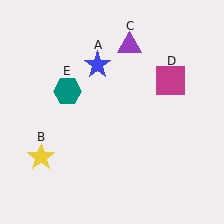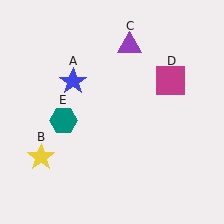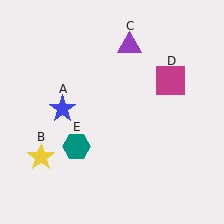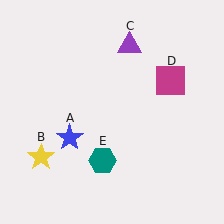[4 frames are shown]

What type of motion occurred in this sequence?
The blue star (object A), teal hexagon (object E) rotated counterclockwise around the center of the scene.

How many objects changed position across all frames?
2 objects changed position: blue star (object A), teal hexagon (object E).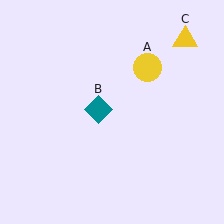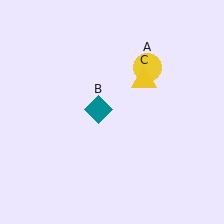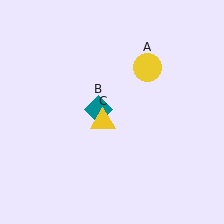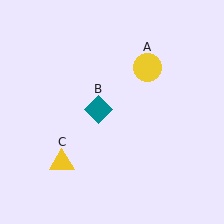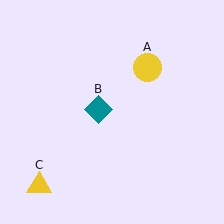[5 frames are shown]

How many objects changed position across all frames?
1 object changed position: yellow triangle (object C).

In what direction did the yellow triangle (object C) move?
The yellow triangle (object C) moved down and to the left.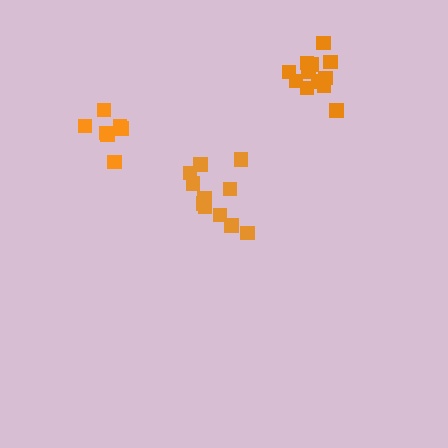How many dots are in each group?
Group 1: 7 dots, Group 2: 11 dots, Group 3: 12 dots (30 total).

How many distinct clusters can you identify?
There are 3 distinct clusters.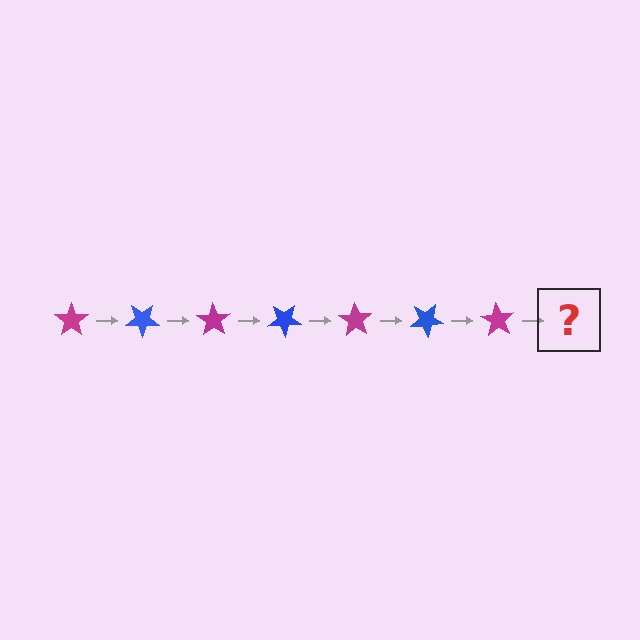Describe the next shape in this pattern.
It should be a blue star, rotated 245 degrees from the start.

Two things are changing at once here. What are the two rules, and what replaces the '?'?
The two rules are that it rotates 35 degrees each step and the color cycles through magenta and blue. The '?' should be a blue star, rotated 245 degrees from the start.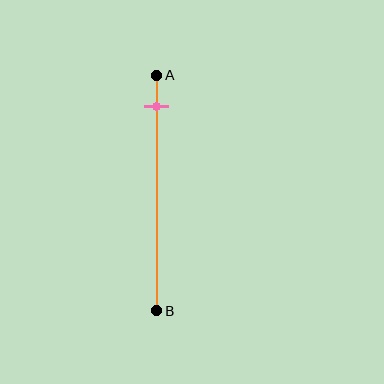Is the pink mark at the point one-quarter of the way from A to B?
No, the mark is at about 15% from A, not at the 25% one-quarter point.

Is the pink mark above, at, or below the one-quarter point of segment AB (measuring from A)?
The pink mark is above the one-quarter point of segment AB.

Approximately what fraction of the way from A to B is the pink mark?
The pink mark is approximately 15% of the way from A to B.